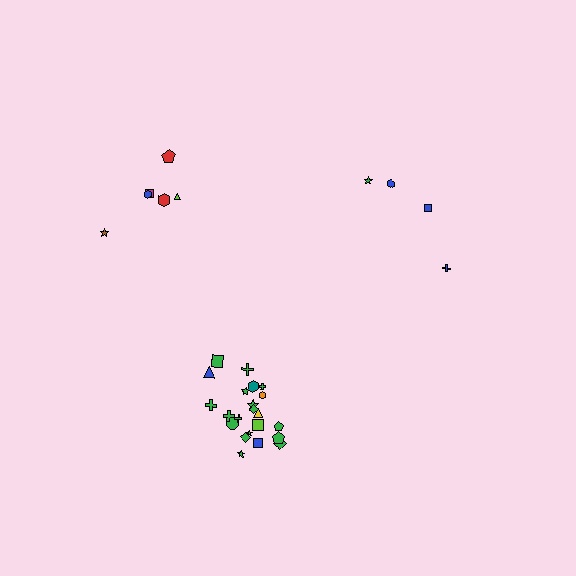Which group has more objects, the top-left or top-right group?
The top-left group.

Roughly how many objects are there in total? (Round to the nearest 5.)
Roughly 30 objects in total.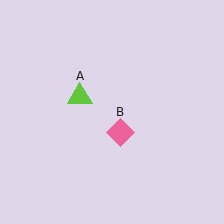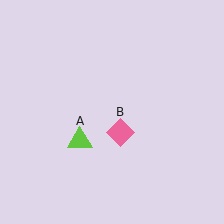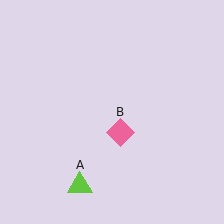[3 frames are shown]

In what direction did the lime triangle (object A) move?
The lime triangle (object A) moved down.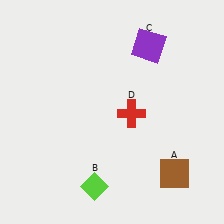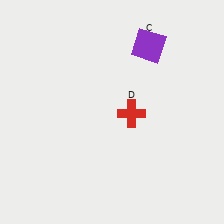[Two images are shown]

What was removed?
The lime diamond (B), the brown square (A) were removed in Image 2.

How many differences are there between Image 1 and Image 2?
There are 2 differences between the two images.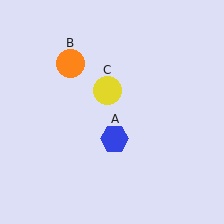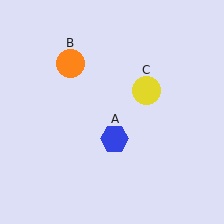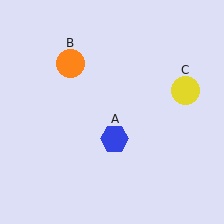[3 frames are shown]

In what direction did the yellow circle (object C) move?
The yellow circle (object C) moved right.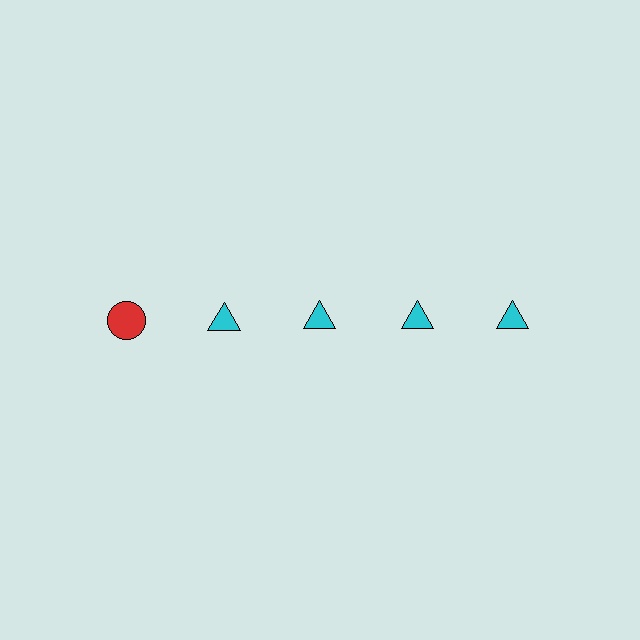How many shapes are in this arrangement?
There are 5 shapes arranged in a grid pattern.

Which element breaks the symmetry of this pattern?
The red circle in the top row, leftmost column breaks the symmetry. All other shapes are cyan triangles.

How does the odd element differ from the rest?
It differs in both color (red instead of cyan) and shape (circle instead of triangle).